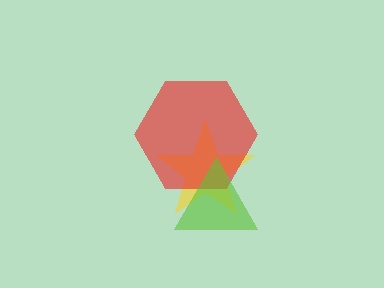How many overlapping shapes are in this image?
There are 3 overlapping shapes in the image.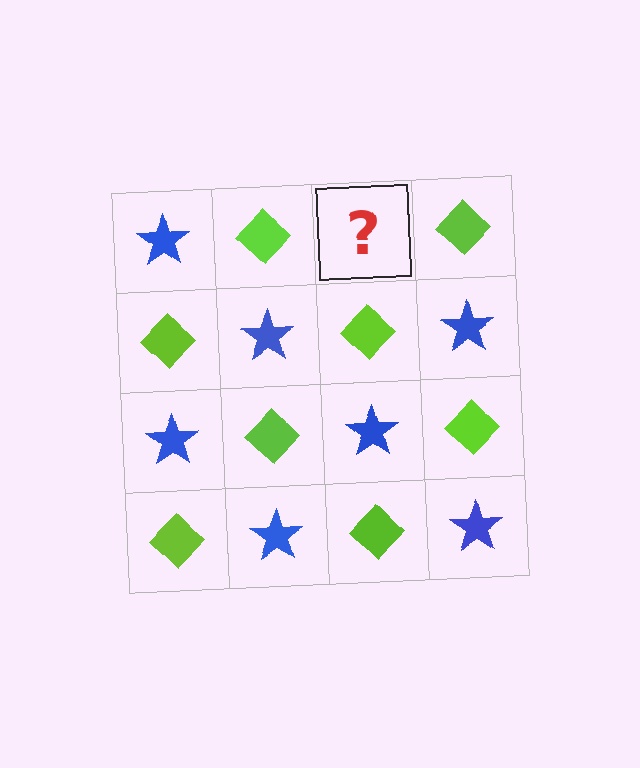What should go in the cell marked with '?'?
The missing cell should contain a blue star.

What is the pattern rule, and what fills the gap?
The rule is that it alternates blue star and lime diamond in a checkerboard pattern. The gap should be filled with a blue star.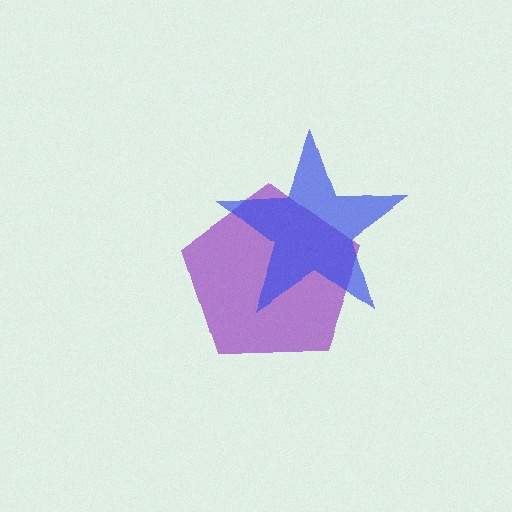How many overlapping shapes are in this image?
There are 2 overlapping shapes in the image.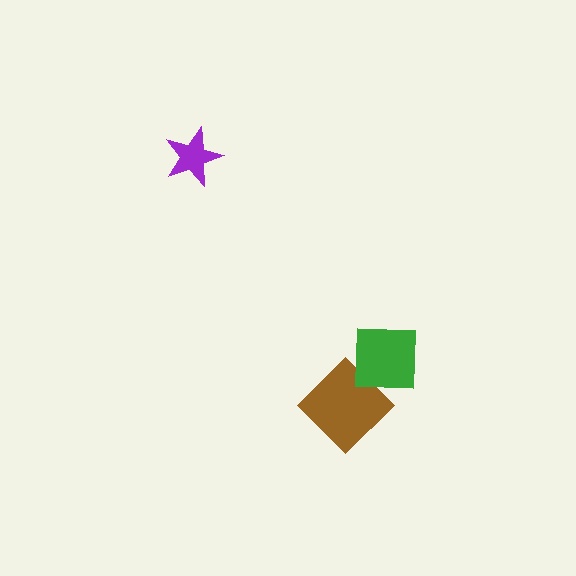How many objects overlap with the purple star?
0 objects overlap with the purple star.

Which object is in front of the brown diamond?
The green square is in front of the brown diamond.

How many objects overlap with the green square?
1 object overlaps with the green square.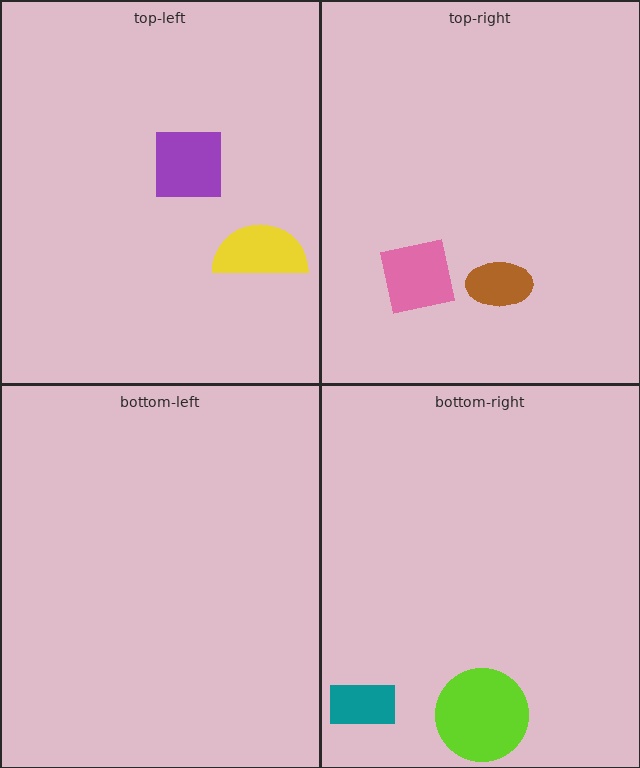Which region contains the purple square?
The top-left region.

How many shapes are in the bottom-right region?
2.